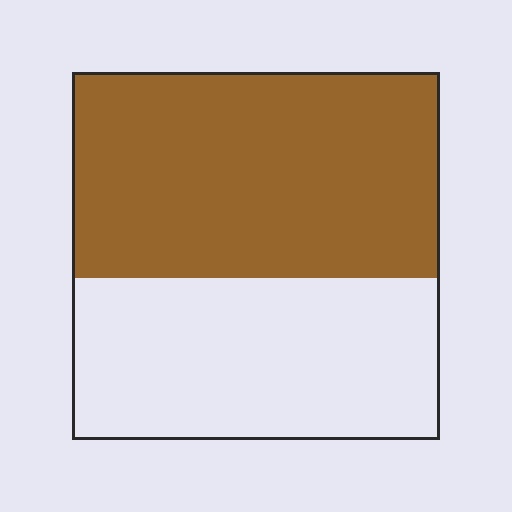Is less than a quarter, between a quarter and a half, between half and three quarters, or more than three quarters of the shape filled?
Between half and three quarters.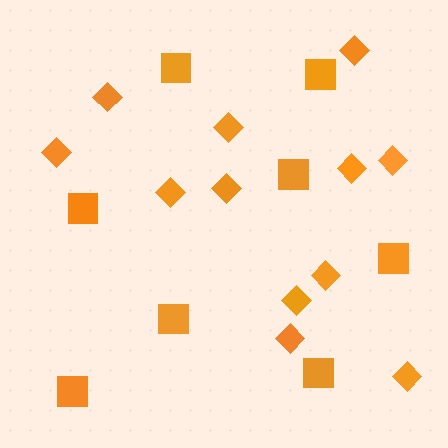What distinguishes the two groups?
There are 2 groups: one group of squares (8) and one group of diamonds (12).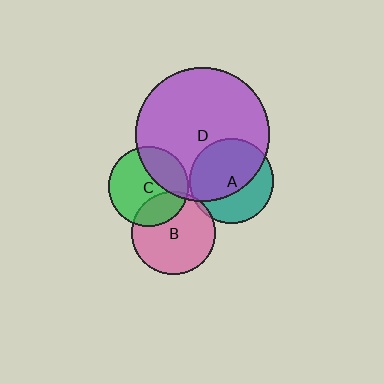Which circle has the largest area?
Circle D (purple).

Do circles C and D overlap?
Yes.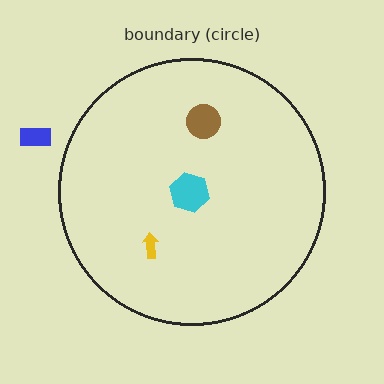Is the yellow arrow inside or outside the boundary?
Inside.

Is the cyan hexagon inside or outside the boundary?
Inside.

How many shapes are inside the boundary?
3 inside, 1 outside.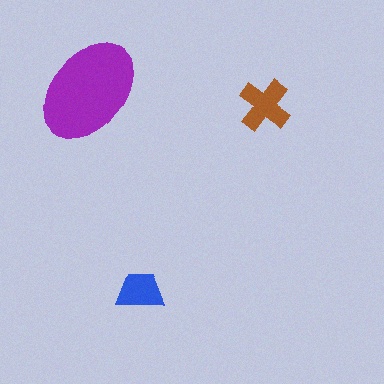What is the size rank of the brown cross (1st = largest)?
2nd.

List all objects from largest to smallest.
The purple ellipse, the brown cross, the blue trapezoid.